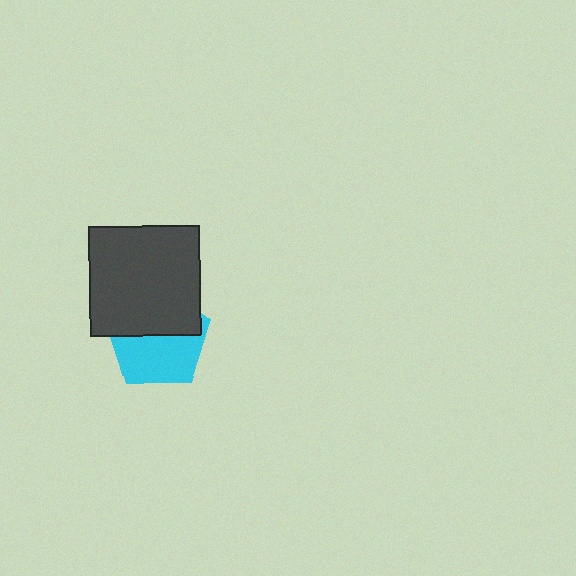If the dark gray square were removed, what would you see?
You would see the complete cyan pentagon.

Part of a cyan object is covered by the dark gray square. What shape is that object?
It is a pentagon.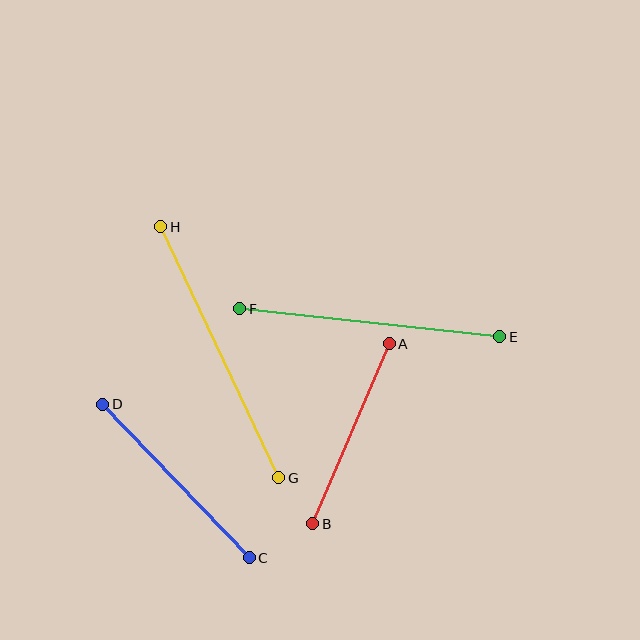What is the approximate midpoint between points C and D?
The midpoint is at approximately (176, 481) pixels.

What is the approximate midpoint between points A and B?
The midpoint is at approximately (351, 434) pixels.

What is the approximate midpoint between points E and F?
The midpoint is at approximately (370, 323) pixels.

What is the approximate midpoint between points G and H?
The midpoint is at approximately (220, 352) pixels.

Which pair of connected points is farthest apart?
Points G and H are farthest apart.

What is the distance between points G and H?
The distance is approximately 278 pixels.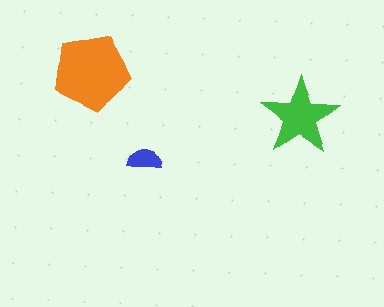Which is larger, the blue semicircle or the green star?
The green star.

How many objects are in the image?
There are 3 objects in the image.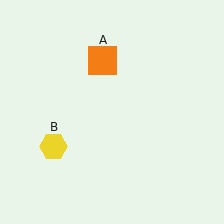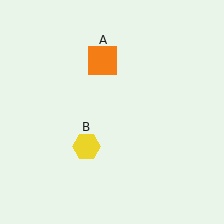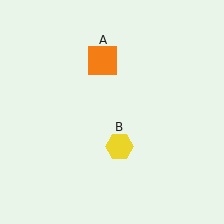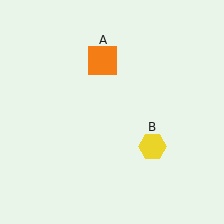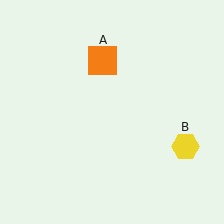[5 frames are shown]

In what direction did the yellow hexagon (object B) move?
The yellow hexagon (object B) moved right.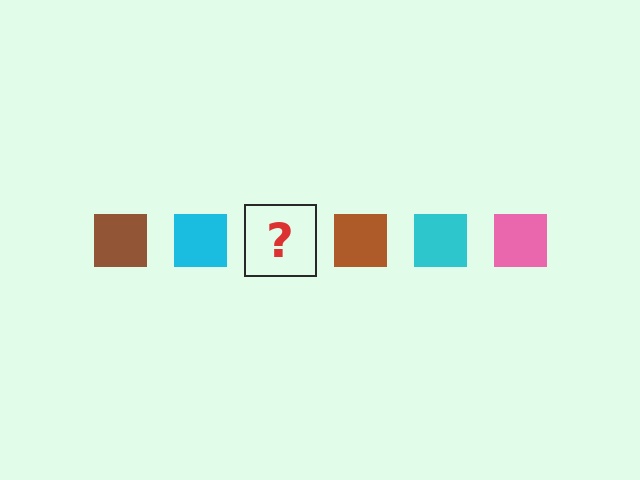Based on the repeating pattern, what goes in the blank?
The blank should be a pink square.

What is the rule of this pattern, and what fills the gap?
The rule is that the pattern cycles through brown, cyan, pink squares. The gap should be filled with a pink square.